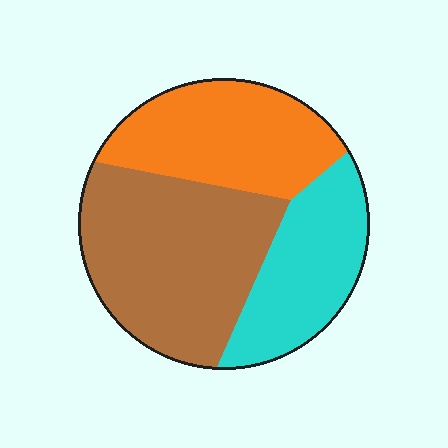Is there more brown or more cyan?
Brown.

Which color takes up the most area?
Brown, at roughly 45%.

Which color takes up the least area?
Cyan, at roughly 25%.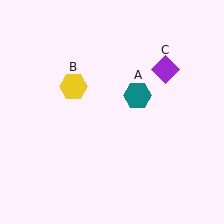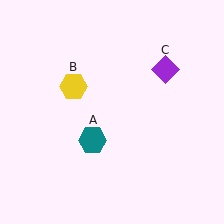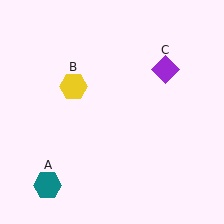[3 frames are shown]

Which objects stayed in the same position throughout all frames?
Yellow hexagon (object B) and purple diamond (object C) remained stationary.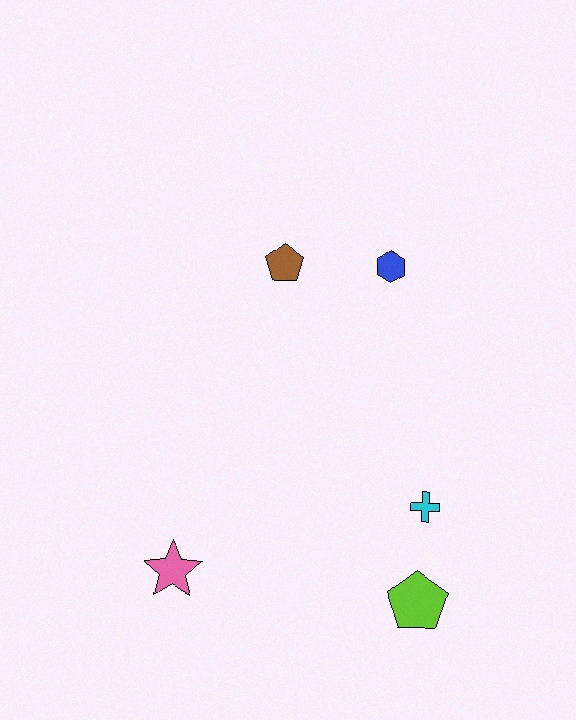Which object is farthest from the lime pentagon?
The brown pentagon is farthest from the lime pentagon.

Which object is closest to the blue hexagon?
The brown pentagon is closest to the blue hexagon.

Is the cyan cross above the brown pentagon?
No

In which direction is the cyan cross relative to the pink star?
The cyan cross is to the right of the pink star.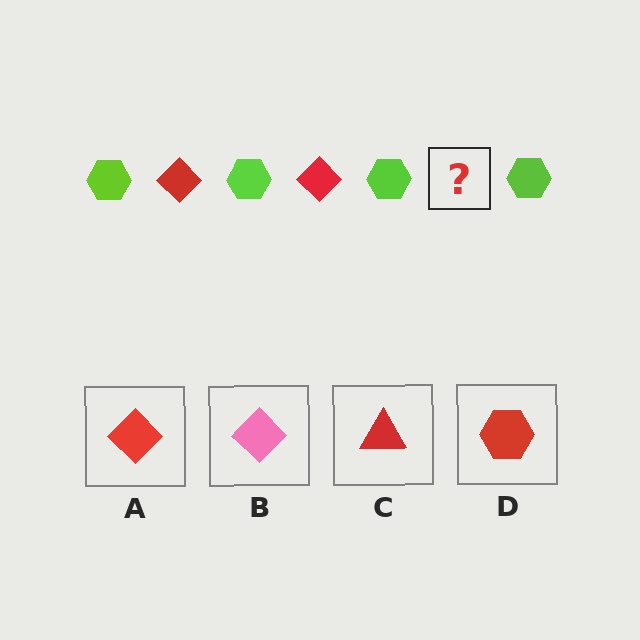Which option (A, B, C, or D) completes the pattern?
A.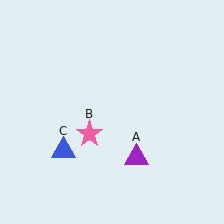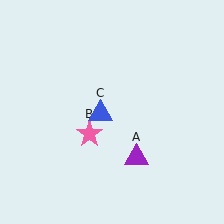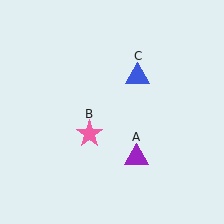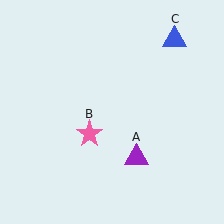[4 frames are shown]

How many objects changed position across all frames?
1 object changed position: blue triangle (object C).